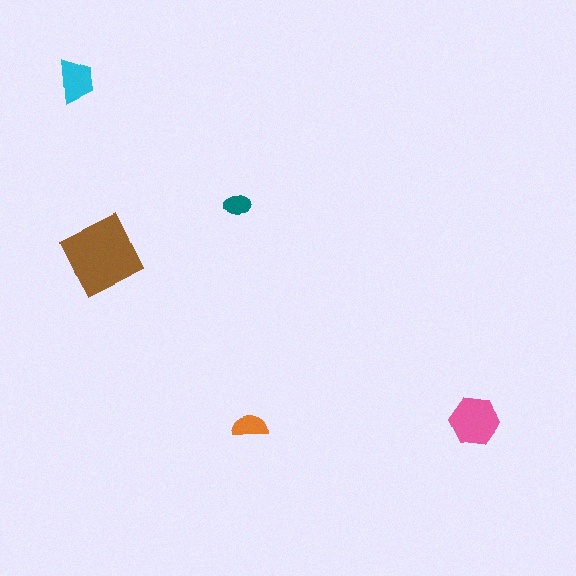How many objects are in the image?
There are 5 objects in the image.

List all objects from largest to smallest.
The brown diamond, the pink hexagon, the cyan trapezoid, the orange semicircle, the teal ellipse.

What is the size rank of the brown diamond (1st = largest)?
1st.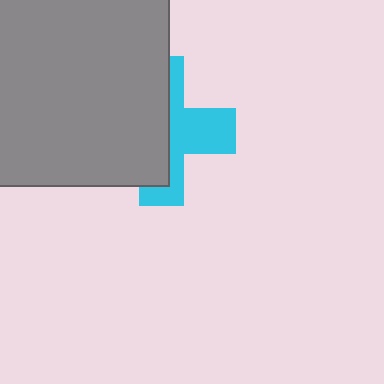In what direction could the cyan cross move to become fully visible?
The cyan cross could move right. That would shift it out from behind the gray square entirely.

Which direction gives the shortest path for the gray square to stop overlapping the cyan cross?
Moving left gives the shortest separation.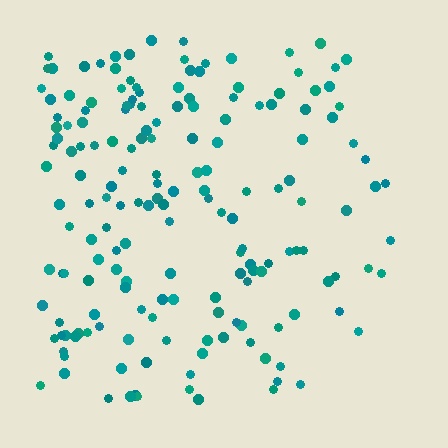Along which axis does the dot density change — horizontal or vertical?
Horizontal.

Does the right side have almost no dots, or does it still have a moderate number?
Still a moderate number, just noticeably fewer than the left.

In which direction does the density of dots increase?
From right to left, with the left side densest.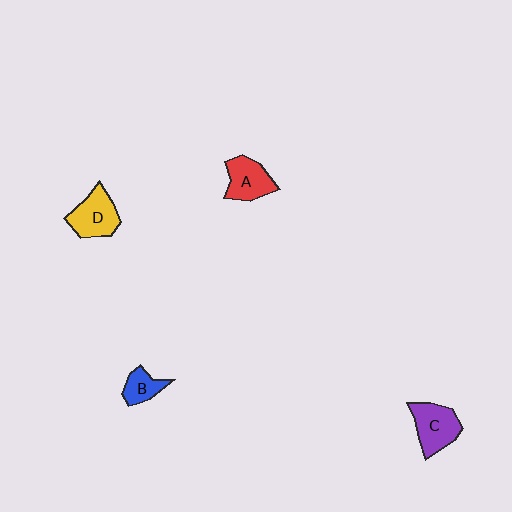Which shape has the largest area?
Shape C (purple).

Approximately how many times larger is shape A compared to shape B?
Approximately 1.5 times.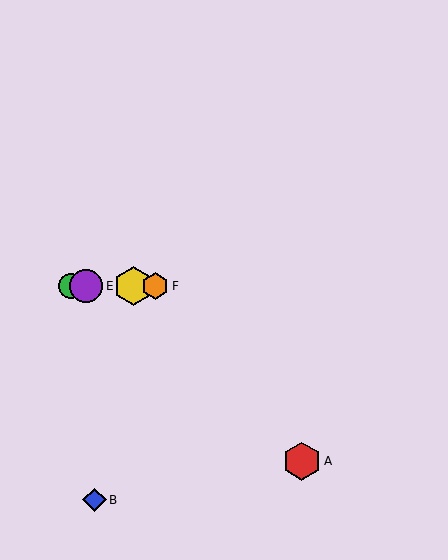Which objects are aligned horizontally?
Objects C, D, E, F are aligned horizontally.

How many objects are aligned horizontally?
4 objects (C, D, E, F) are aligned horizontally.